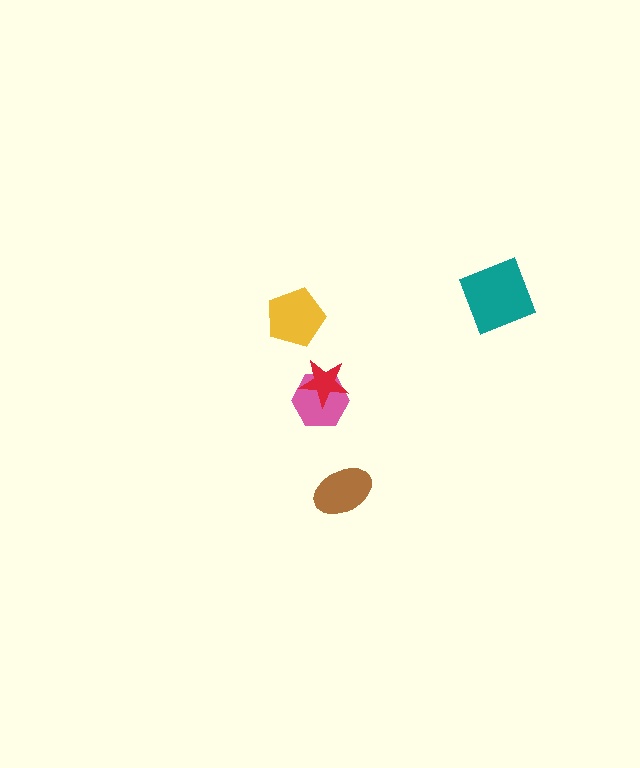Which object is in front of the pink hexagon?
The red star is in front of the pink hexagon.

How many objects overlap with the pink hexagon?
1 object overlaps with the pink hexagon.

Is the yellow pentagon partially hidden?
No, no other shape covers it.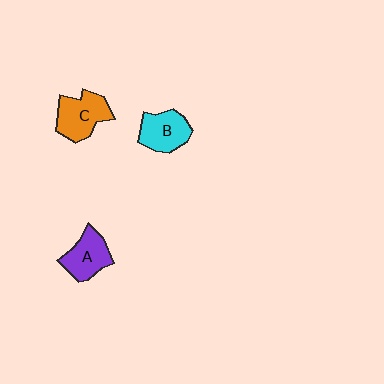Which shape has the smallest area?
Shape A (purple).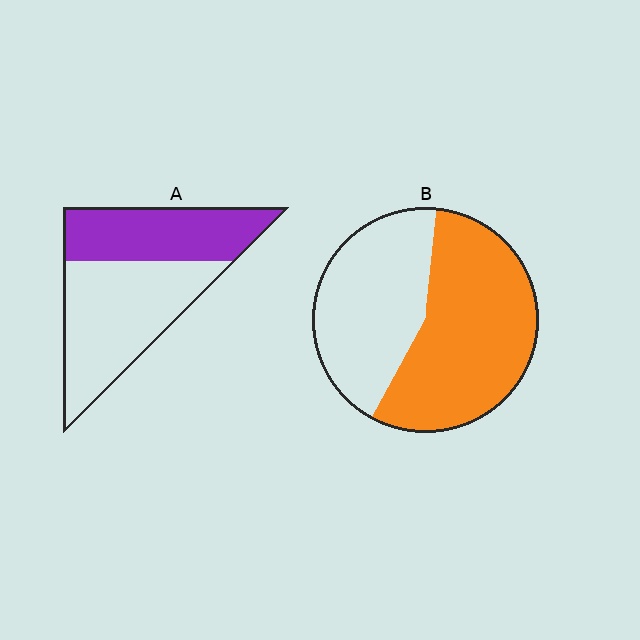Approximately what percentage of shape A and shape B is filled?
A is approximately 40% and B is approximately 55%.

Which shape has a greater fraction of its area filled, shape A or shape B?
Shape B.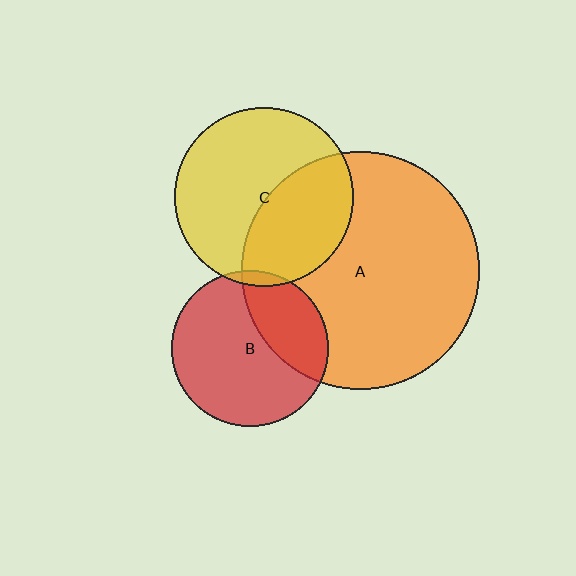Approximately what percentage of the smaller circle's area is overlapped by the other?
Approximately 40%.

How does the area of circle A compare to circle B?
Approximately 2.3 times.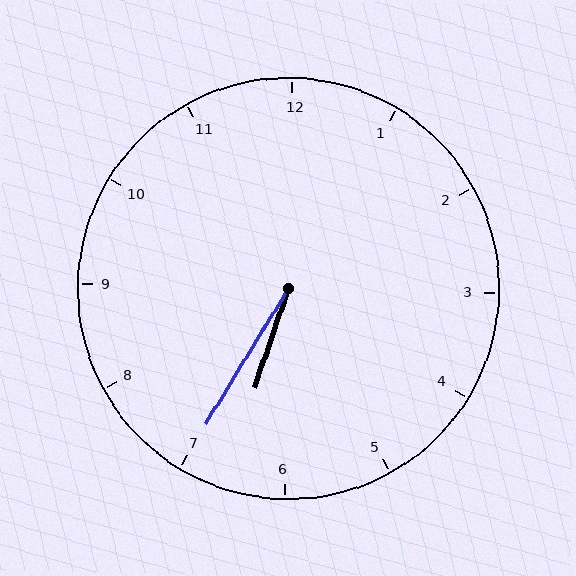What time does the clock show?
6:35.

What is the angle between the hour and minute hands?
Approximately 12 degrees.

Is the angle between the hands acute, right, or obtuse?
It is acute.